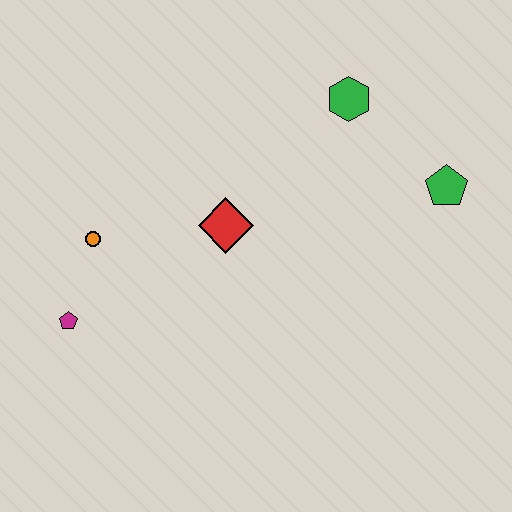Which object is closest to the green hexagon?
The green pentagon is closest to the green hexagon.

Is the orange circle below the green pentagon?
Yes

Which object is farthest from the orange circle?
The green pentagon is farthest from the orange circle.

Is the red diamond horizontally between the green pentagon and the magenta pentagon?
Yes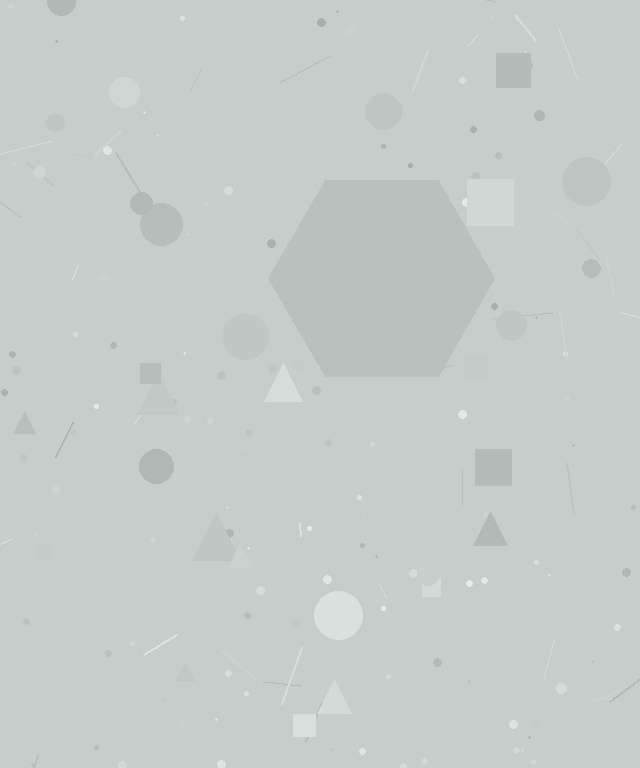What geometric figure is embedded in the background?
A hexagon is embedded in the background.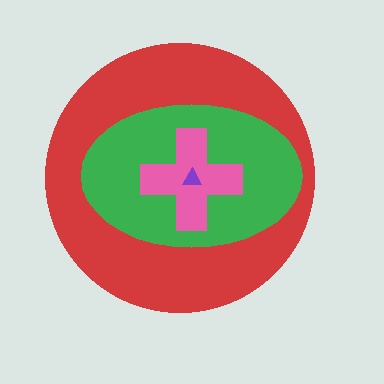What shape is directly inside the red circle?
The green ellipse.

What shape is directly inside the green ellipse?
The pink cross.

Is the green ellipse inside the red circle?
Yes.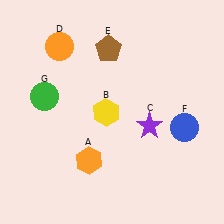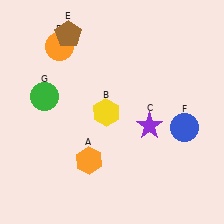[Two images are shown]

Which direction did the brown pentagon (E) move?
The brown pentagon (E) moved left.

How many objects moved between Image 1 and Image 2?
1 object moved between the two images.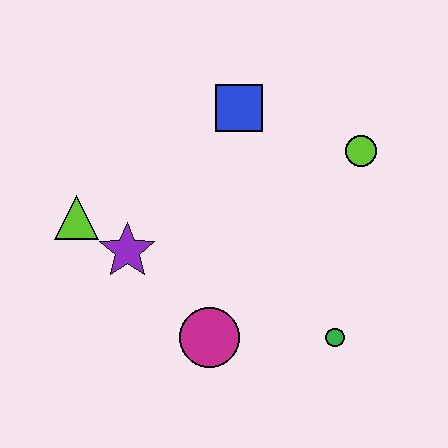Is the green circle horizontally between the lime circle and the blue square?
Yes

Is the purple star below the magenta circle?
No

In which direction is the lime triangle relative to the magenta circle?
The lime triangle is to the left of the magenta circle.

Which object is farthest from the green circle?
The lime triangle is farthest from the green circle.